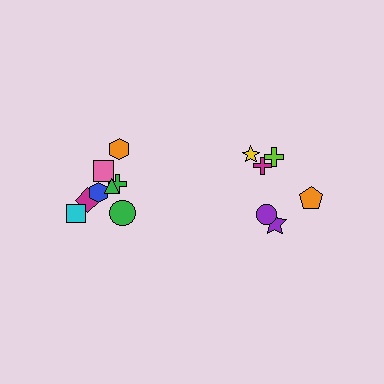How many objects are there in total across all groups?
There are 14 objects.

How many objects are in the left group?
There are 8 objects.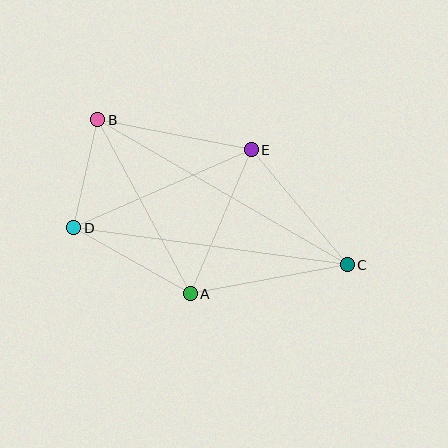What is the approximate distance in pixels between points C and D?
The distance between C and D is approximately 276 pixels.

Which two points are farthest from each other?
Points B and C are farthest from each other.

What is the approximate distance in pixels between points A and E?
The distance between A and E is approximately 156 pixels.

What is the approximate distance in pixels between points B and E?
The distance between B and E is approximately 156 pixels.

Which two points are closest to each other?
Points B and D are closest to each other.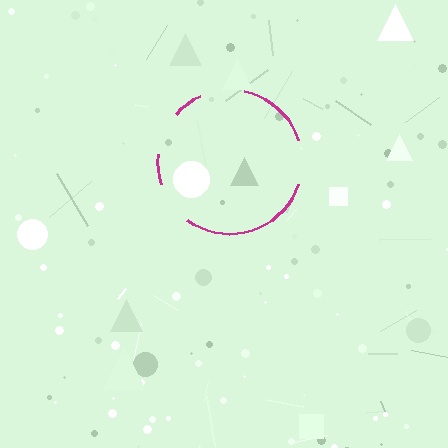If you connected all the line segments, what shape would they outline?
They would outline a circle.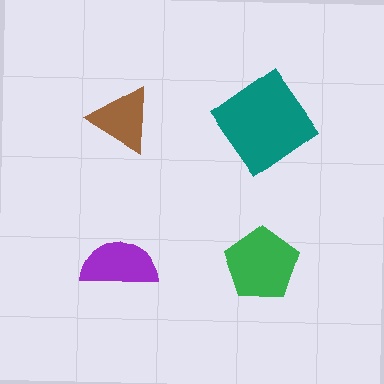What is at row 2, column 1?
A purple semicircle.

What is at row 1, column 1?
A brown triangle.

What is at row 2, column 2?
A green pentagon.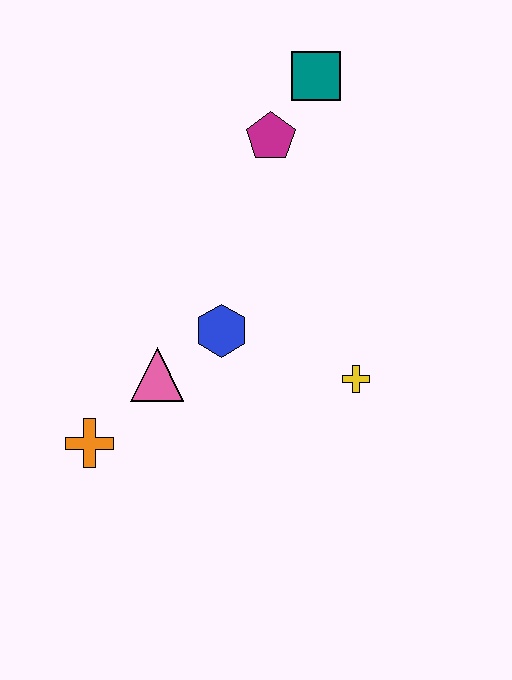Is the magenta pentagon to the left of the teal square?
Yes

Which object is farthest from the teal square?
The orange cross is farthest from the teal square.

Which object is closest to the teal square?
The magenta pentagon is closest to the teal square.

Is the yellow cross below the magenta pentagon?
Yes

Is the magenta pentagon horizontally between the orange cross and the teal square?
Yes